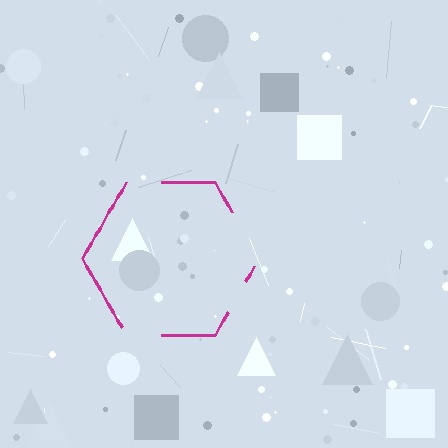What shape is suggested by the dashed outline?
The dashed outline suggests a hexagon.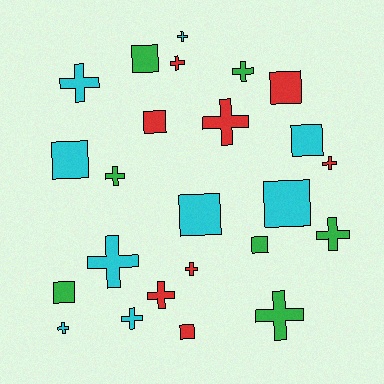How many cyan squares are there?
There are 4 cyan squares.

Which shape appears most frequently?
Cross, with 14 objects.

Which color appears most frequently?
Cyan, with 9 objects.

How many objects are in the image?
There are 24 objects.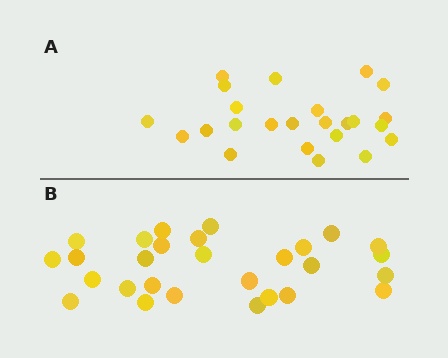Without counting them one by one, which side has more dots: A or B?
Region B (the bottom region) has more dots.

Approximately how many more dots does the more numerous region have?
Region B has about 4 more dots than region A.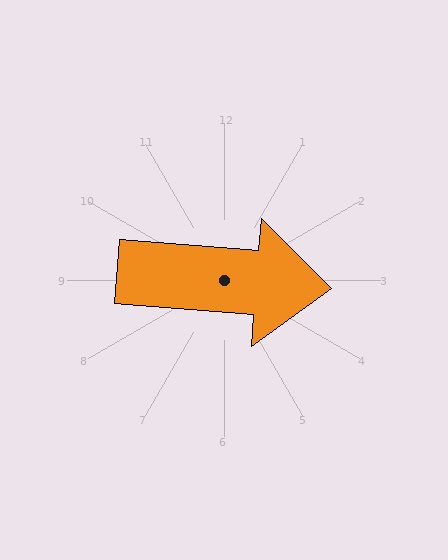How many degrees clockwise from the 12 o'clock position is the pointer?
Approximately 94 degrees.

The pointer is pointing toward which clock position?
Roughly 3 o'clock.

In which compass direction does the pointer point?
East.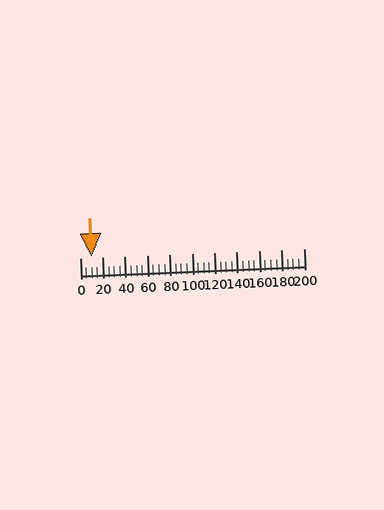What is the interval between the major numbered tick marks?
The major tick marks are spaced 20 units apart.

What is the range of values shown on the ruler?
The ruler shows values from 0 to 200.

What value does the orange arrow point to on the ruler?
The orange arrow points to approximately 10.